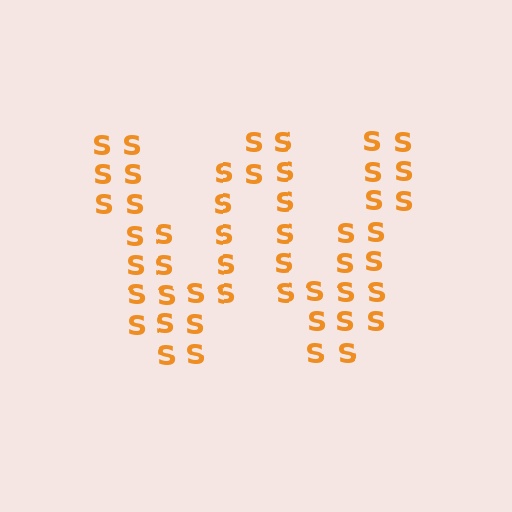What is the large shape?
The large shape is the letter W.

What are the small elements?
The small elements are letter S's.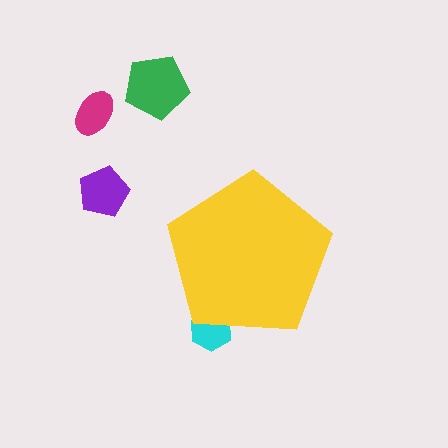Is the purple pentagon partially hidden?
No, the purple pentagon is fully visible.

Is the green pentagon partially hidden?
No, the green pentagon is fully visible.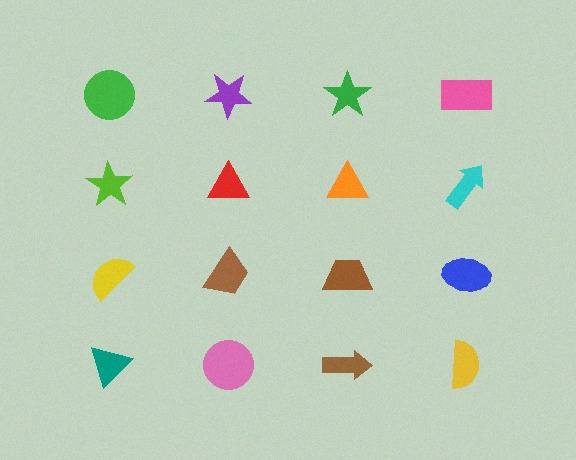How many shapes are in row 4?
4 shapes.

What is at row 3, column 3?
A brown trapezoid.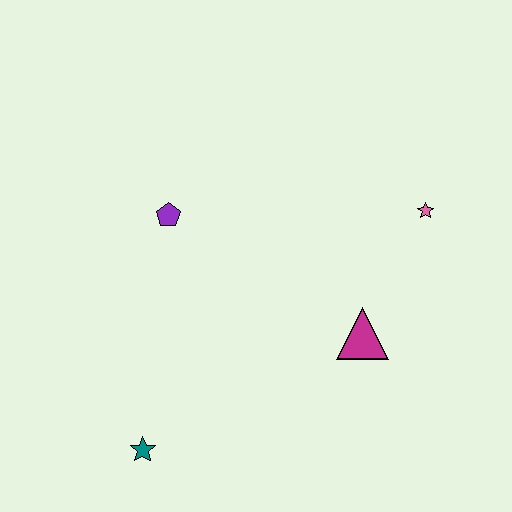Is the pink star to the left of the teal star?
No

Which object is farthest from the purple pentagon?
The pink star is farthest from the purple pentagon.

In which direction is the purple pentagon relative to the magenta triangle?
The purple pentagon is to the left of the magenta triangle.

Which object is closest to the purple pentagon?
The magenta triangle is closest to the purple pentagon.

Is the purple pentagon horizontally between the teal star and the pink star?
Yes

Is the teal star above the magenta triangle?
No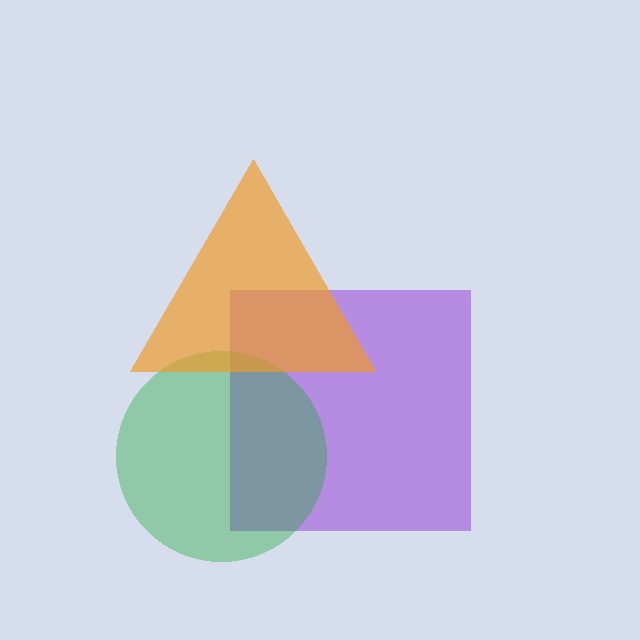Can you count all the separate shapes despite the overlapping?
Yes, there are 3 separate shapes.